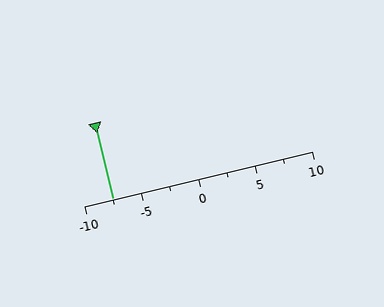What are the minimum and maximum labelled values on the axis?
The axis runs from -10 to 10.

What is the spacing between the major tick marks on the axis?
The major ticks are spaced 5 apart.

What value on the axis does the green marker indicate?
The marker indicates approximately -7.5.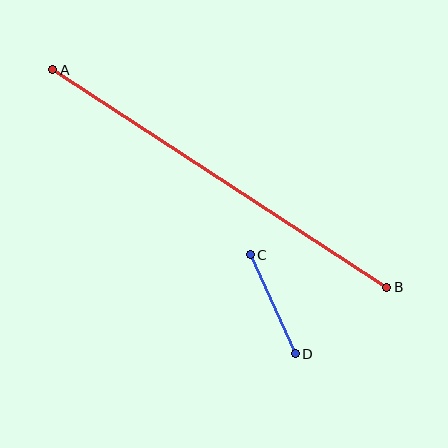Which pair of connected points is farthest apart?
Points A and B are farthest apart.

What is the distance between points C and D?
The distance is approximately 109 pixels.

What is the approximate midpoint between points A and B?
The midpoint is at approximately (220, 178) pixels.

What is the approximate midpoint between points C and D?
The midpoint is at approximately (273, 304) pixels.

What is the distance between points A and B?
The distance is approximately 399 pixels.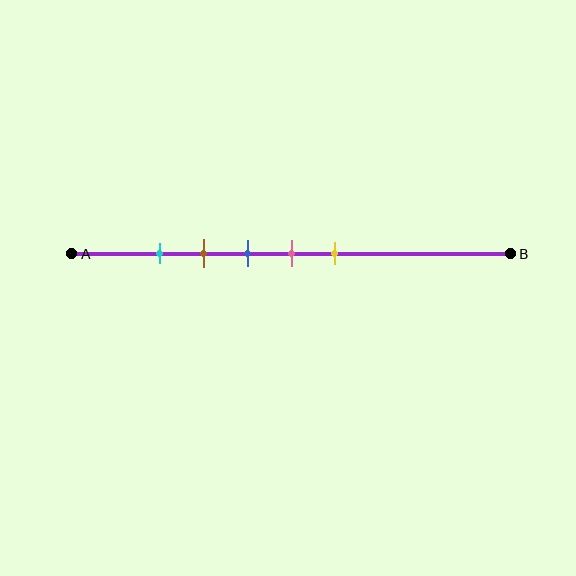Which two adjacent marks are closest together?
The cyan and brown marks are the closest adjacent pair.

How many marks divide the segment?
There are 5 marks dividing the segment.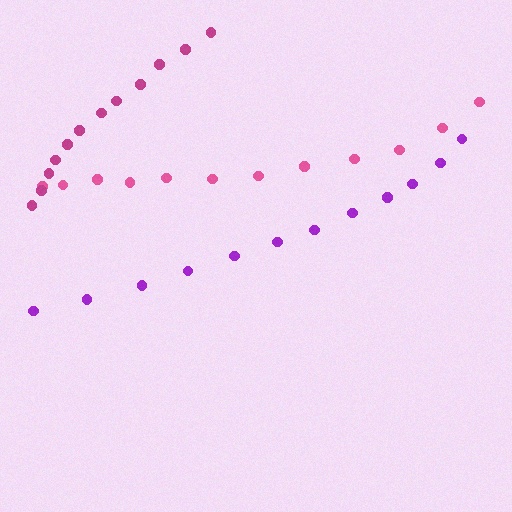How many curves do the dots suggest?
There are 3 distinct paths.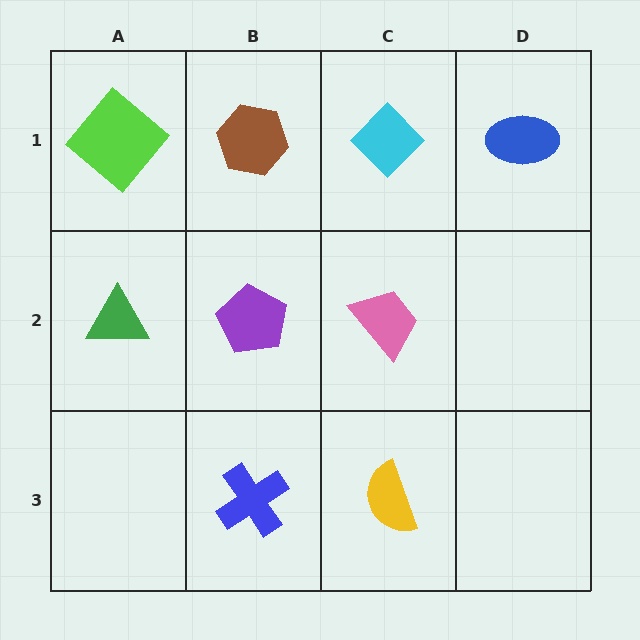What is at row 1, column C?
A cyan diamond.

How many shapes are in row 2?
3 shapes.